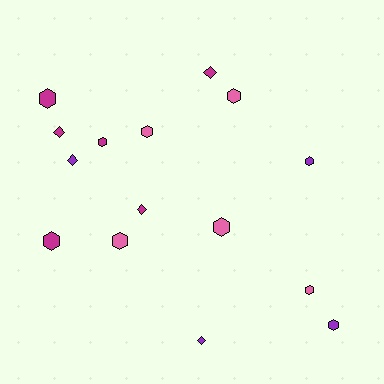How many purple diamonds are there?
There are 2 purple diamonds.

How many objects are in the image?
There are 15 objects.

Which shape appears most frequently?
Hexagon, with 10 objects.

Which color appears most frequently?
Magenta, with 6 objects.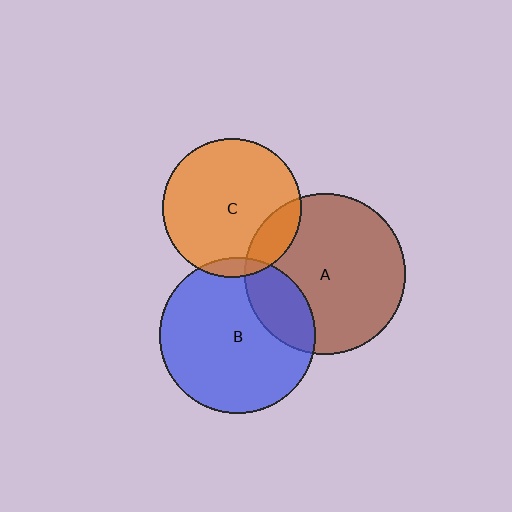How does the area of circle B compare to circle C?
Approximately 1.3 times.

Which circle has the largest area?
Circle A (brown).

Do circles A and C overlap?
Yes.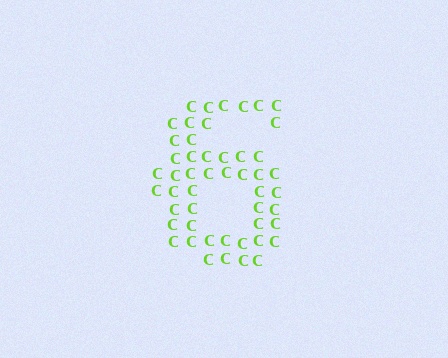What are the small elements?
The small elements are letter C's.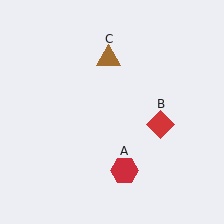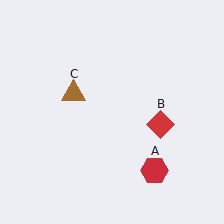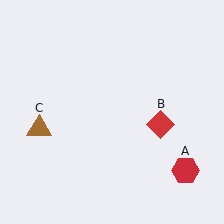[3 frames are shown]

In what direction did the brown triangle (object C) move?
The brown triangle (object C) moved down and to the left.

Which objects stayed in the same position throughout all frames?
Red diamond (object B) remained stationary.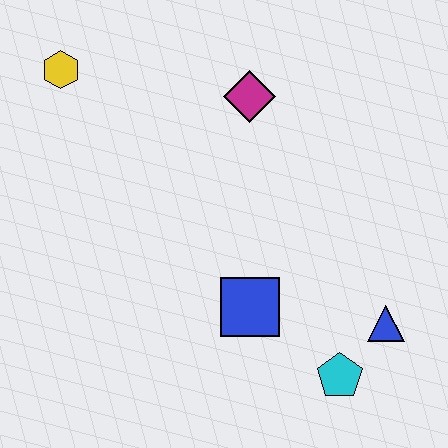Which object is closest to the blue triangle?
The cyan pentagon is closest to the blue triangle.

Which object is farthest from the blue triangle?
The yellow hexagon is farthest from the blue triangle.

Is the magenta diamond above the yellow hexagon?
No